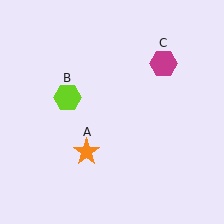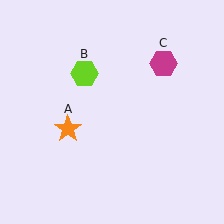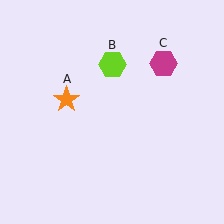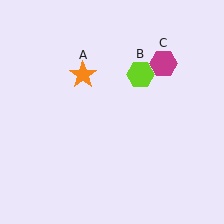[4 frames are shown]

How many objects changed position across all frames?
2 objects changed position: orange star (object A), lime hexagon (object B).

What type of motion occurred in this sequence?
The orange star (object A), lime hexagon (object B) rotated clockwise around the center of the scene.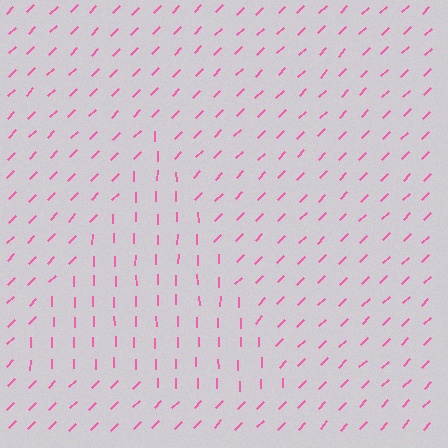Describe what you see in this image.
The image is filled with small pink line segments. A triangle region in the image has lines oriented differently from the surrounding lines, creating a visible texture boundary.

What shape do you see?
I see a triangle.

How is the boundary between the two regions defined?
The boundary is defined purely by a change in line orientation (approximately 45 degrees difference). All lines are the same color and thickness.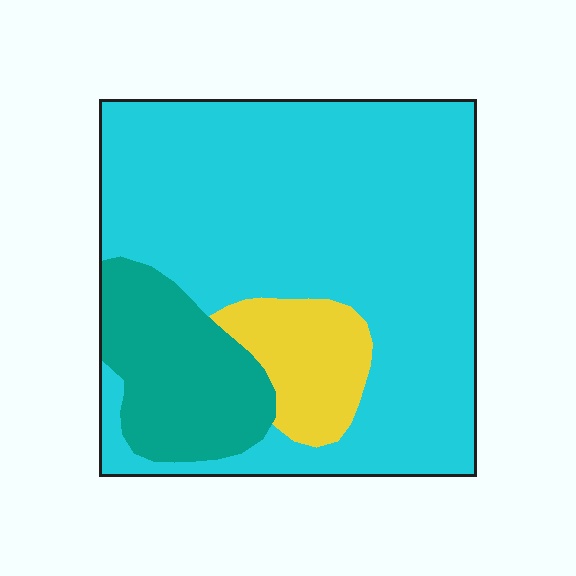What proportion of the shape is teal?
Teal covers roughly 15% of the shape.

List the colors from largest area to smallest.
From largest to smallest: cyan, teal, yellow.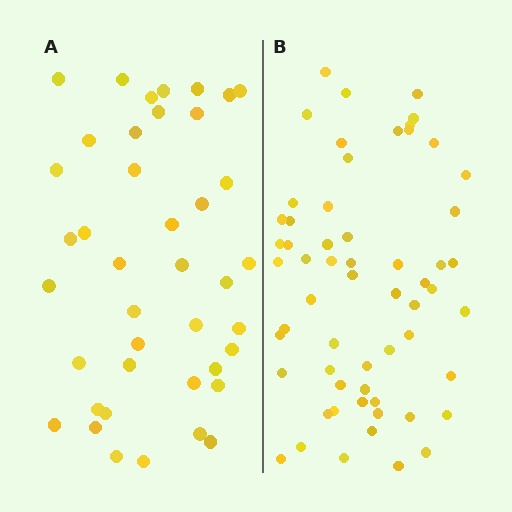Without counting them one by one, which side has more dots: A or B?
Region B (the right region) has more dots.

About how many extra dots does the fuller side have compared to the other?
Region B has approximately 20 more dots than region A.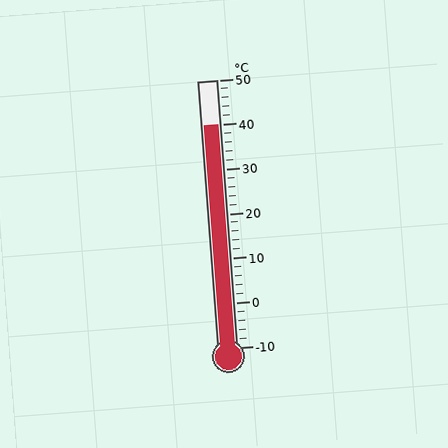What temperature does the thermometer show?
The thermometer shows approximately 40°C.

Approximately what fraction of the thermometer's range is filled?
The thermometer is filled to approximately 85% of its range.